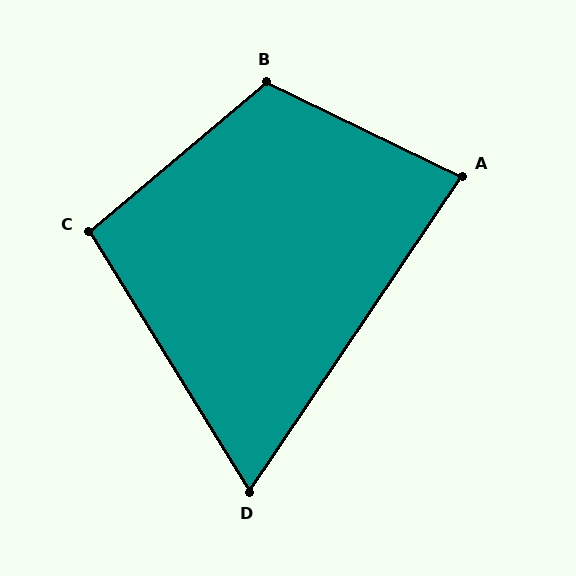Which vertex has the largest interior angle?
B, at approximately 114 degrees.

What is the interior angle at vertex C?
Approximately 98 degrees (obtuse).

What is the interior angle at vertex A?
Approximately 82 degrees (acute).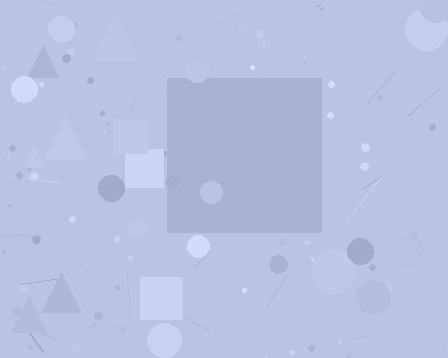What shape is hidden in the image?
A square is hidden in the image.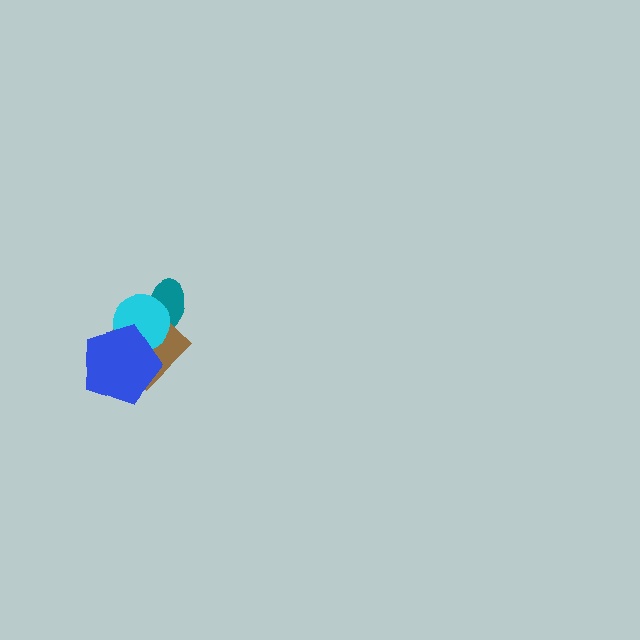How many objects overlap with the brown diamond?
3 objects overlap with the brown diamond.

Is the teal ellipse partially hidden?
Yes, it is partially covered by another shape.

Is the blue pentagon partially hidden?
No, no other shape covers it.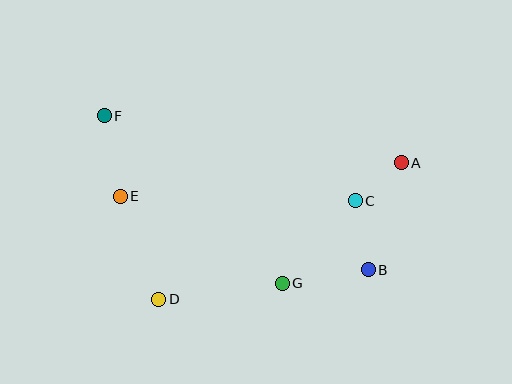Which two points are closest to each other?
Points A and C are closest to each other.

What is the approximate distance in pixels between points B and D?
The distance between B and D is approximately 211 pixels.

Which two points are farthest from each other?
Points B and F are farthest from each other.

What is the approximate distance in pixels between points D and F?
The distance between D and F is approximately 192 pixels.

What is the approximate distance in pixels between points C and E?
The distance between C and E is approximately 235 pixels.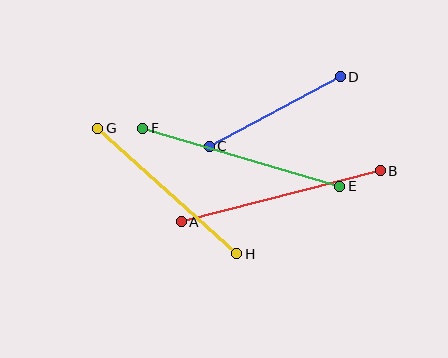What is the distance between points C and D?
The distance is approximately 148 pixels.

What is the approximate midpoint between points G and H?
The midpoint is at approximately (167, 191) pixels.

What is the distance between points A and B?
The distance is approximately 205 pixels.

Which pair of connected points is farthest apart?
Points E and F are farthest apart.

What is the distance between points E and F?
The distance is approximately 205 pixels.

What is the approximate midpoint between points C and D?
The midpoint is at approximately (275, 112) pixels.